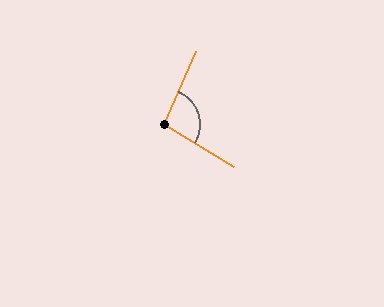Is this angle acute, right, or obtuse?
It is obtuse.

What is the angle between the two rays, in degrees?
Approximately 97 degrees.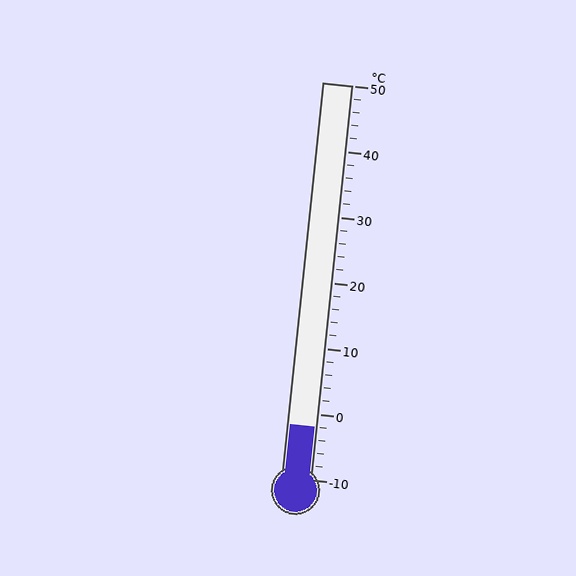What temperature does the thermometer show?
The thermometer shows approximately -2°C.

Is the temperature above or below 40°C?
The temperature is below 40°C.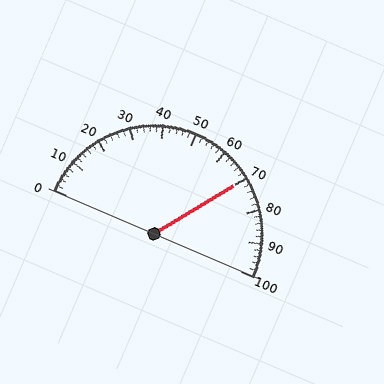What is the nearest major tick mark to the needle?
The nearest major tick mark is 70.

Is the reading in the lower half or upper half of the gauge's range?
The reading is in the upper half of the range (0 to 100).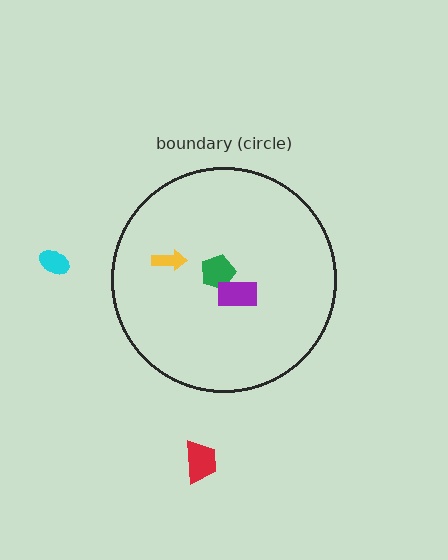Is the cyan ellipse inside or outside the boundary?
Outside.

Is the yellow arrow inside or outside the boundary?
Inside.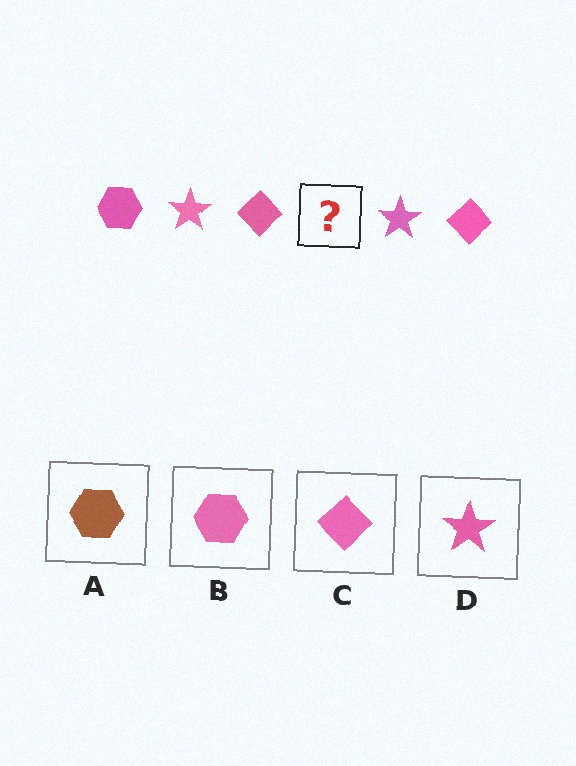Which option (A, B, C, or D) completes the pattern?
B.